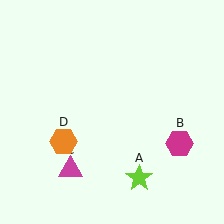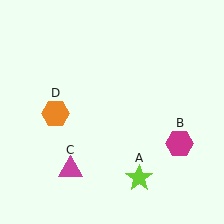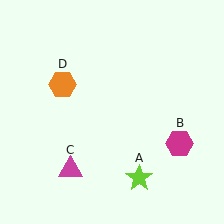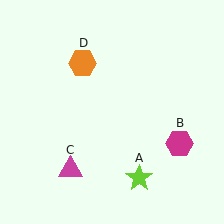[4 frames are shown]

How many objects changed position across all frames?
1 object changed position: orange hexagon (object D).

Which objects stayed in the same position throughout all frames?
Lime star (object A) and magenta hexagon (object B) and magenta triangle (object C) remained stationary.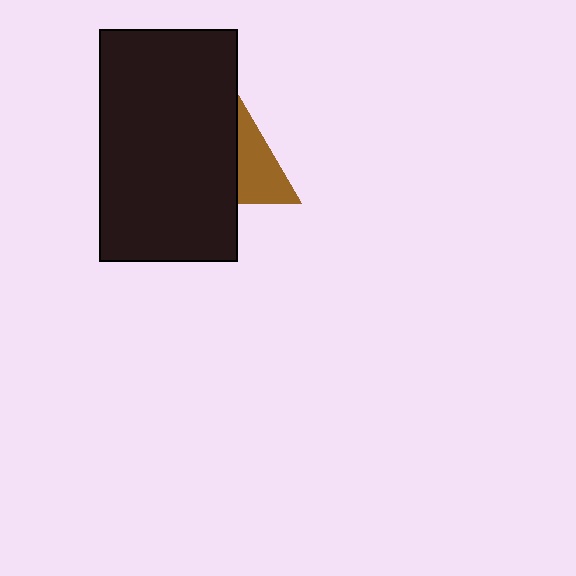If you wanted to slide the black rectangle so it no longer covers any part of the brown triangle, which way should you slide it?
Slide it left — that is the most direct way to separate the two shapes.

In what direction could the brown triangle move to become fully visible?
The brown triangle could move right. That would shift it out from behind the black rectangle entirely.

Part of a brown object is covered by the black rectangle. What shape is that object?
It is a triangle.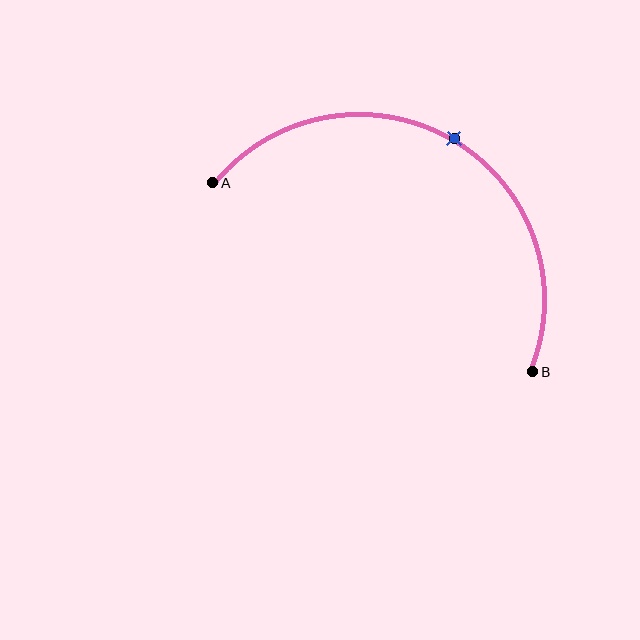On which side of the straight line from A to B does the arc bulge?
The arc bulges above the straight line connecting A and B.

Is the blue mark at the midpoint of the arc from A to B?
Yes. The blue mark lies on the arc at equal arc-length from both A and B — it is the arc midpoint.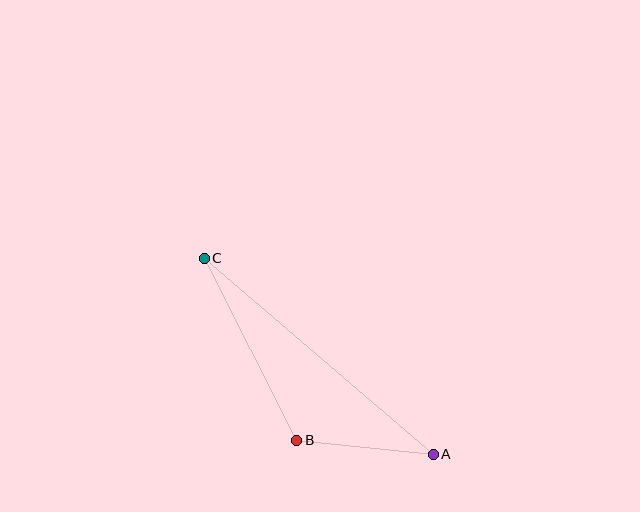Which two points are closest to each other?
Points A and B are closest to each other.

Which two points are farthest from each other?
Points A and C are farthest from each other.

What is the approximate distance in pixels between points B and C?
The distance between B and C is approximately 204 pixels.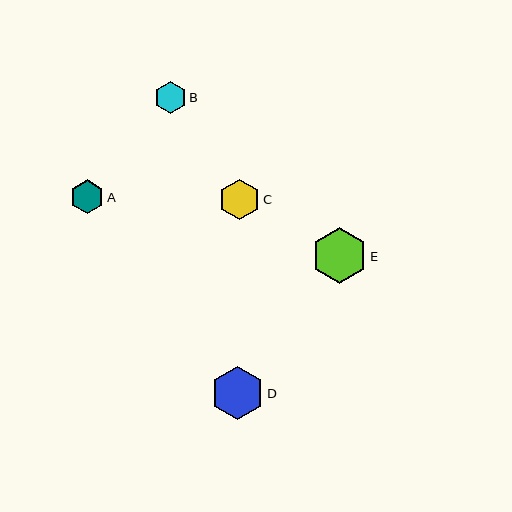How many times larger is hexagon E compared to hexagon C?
Hexagon E is approximately 1.4 times the size of hexagon C.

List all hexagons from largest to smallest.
From largest to smallest: E, D, C, A, B.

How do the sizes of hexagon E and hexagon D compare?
Hexagon E and hexagon D are approximately the same size.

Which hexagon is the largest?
Hexagon E is the largest with a size of approximately 56 pixels.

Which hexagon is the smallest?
Hexagon B is the smallest with a size of approximately 32 pixels.